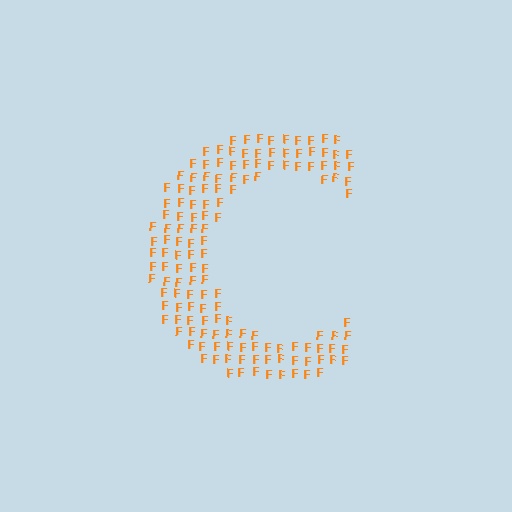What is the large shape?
The large shape is the letter C.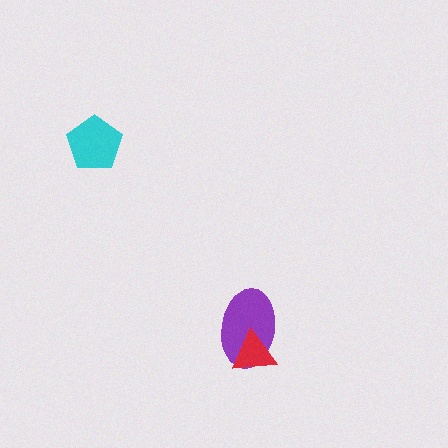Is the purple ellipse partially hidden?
Yes, it is partially covered by another shape.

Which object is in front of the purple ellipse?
The red triangle is in front of the purple ellipse.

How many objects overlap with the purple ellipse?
1 object overlaps with the purple ellipse.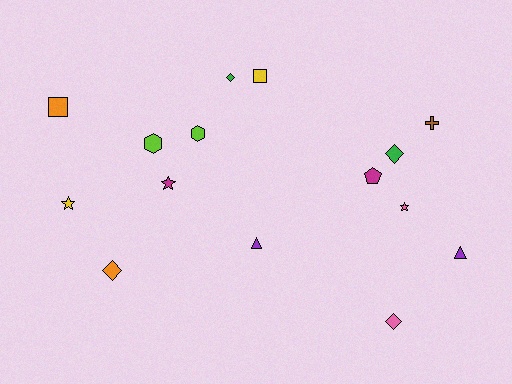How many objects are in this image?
There are 15 objects.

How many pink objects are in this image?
There are 2 pink objects.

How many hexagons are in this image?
There are 2 hexagons.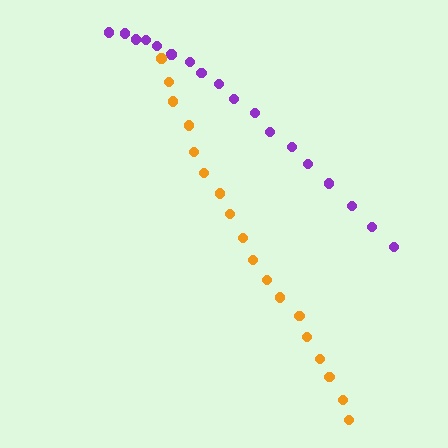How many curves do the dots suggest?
There are 2 distinct paths.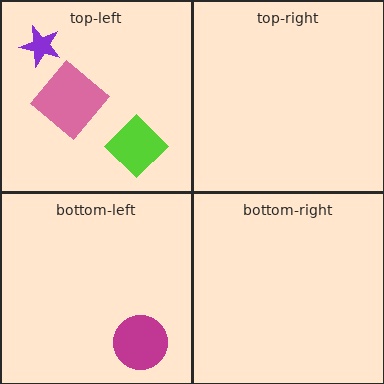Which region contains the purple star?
The top-left region.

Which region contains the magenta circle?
The bottom-left region.